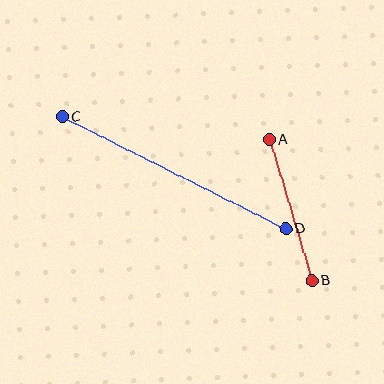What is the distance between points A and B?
The distance is approximately 147 pixels.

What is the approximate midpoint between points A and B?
The midpoint is at approximately (291, 210) pixels.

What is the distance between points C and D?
The distance is approximately 250 pixels.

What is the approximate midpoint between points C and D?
The midpoint is at approximately (174, 173) pixels.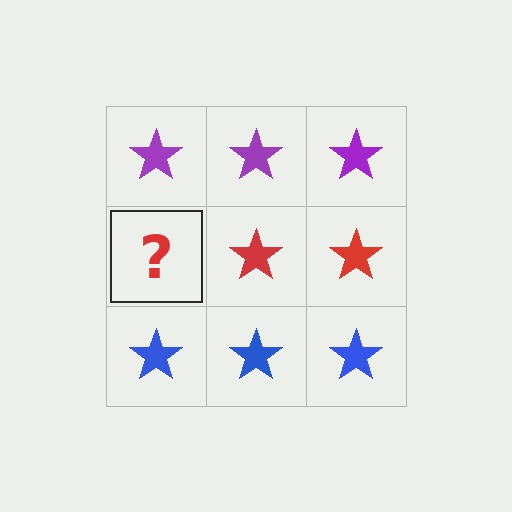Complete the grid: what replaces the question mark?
The question mark should be replaced with a red star.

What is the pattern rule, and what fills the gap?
The rule is that each row has a consistent color. The gap should be filled with a red star.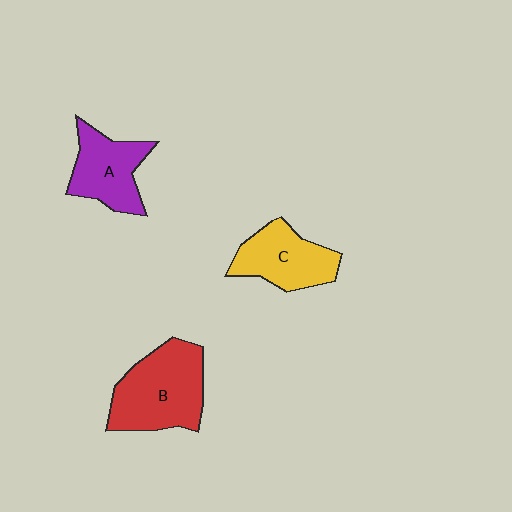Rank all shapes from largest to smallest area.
From largest to smallest: B (red), C (yellow), A (purple).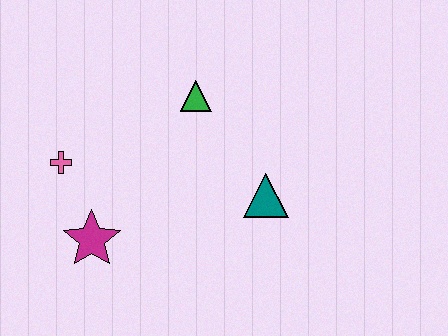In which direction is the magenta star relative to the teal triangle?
The magenta star is to the left of the teal triangle.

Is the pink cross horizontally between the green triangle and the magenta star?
No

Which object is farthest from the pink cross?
The teal triangle is farthest from the pink cross.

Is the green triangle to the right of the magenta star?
Yes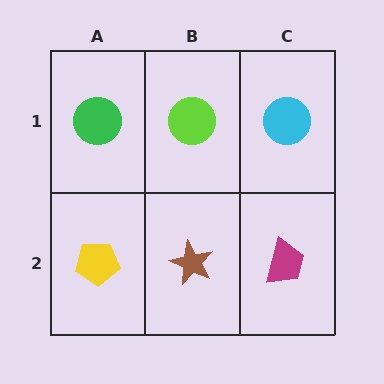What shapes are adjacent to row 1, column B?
A brown star (row 2, column B), a green circle (row 1, column A), a cyan circle (row 1, column C).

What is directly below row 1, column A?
A yellow pentagon.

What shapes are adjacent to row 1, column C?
A magenta trapezoid (row 2, column C), a lime circle (row 1, column B).